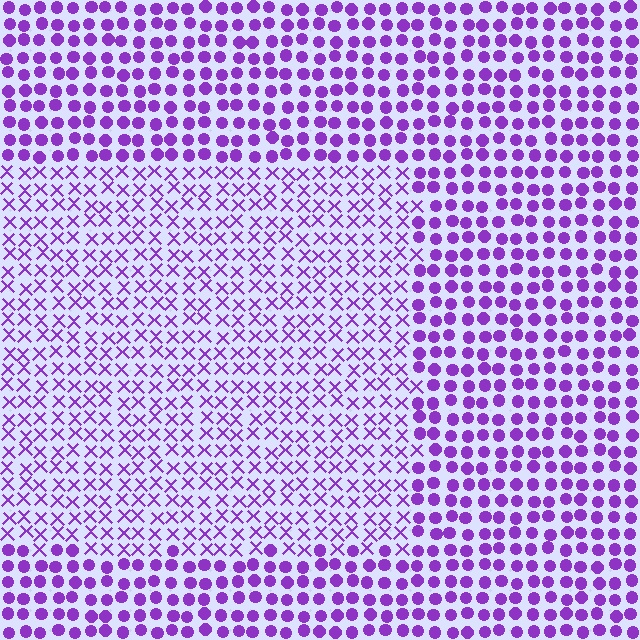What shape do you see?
I see a rectangle.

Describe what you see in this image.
The image is filled with small purple elements arranged in a uniform grid. A rectangle-shaped region contains X marks, while the surrounding area contains circles. The boundary is defined purely by the change in element shape.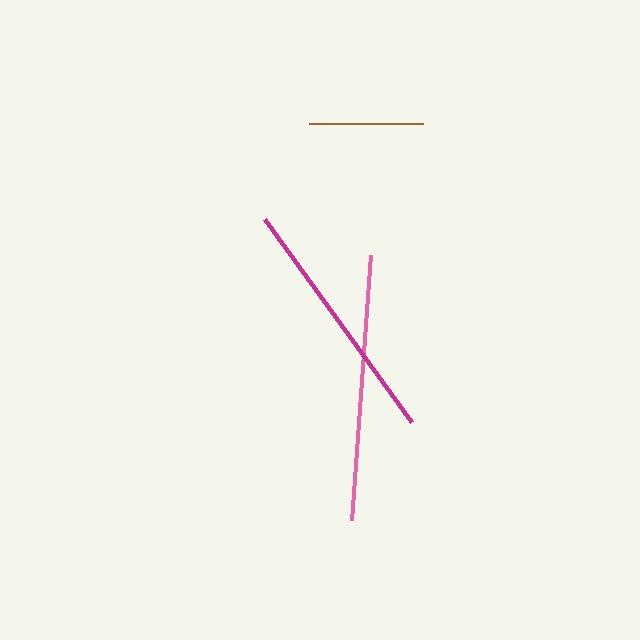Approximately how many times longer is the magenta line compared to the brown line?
The magenta line is approximately 2.2 times the length of the brown line.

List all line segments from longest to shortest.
From longest to shortest: pink, magenta, brown.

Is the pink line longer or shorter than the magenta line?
The pink line is longer than the magenta line.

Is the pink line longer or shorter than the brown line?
The pink line is longer than the brown line.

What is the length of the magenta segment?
The magenta segment is approximately 250 pixels long.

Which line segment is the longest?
The pink line is the longest at approximately 266 pixels.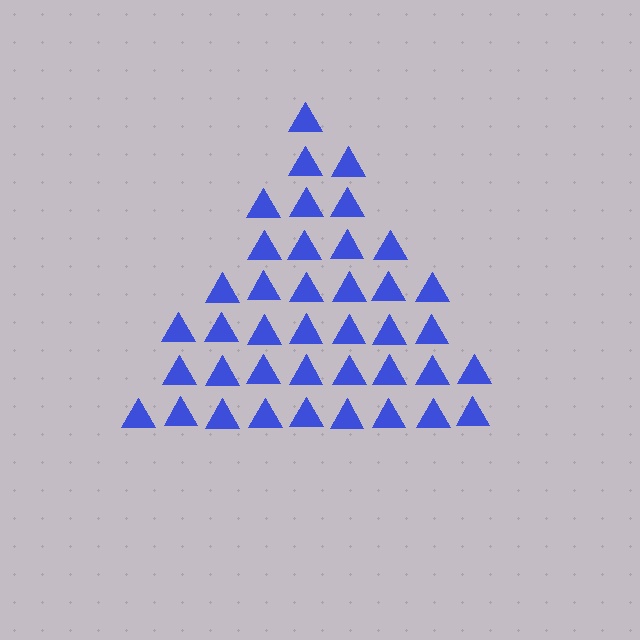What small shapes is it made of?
It is made of small triangles.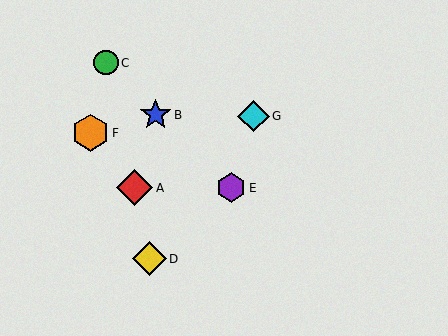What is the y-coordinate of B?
Object B is at y≈115.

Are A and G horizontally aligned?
No, A is at y≈188 and G is at y≈116.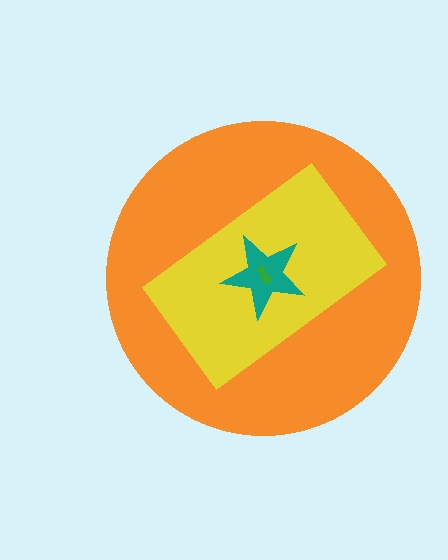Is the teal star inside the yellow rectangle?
Yes.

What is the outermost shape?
The orange circle.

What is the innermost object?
The green arrow.